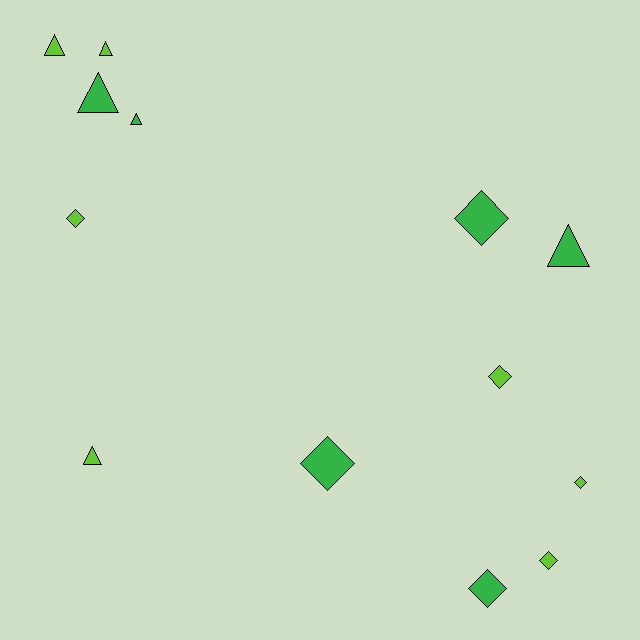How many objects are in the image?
There are 13 objects.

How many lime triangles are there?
There are 3 lime triangles.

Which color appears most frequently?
Lime, with 7 objects.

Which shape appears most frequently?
Diamond, with 7 objects.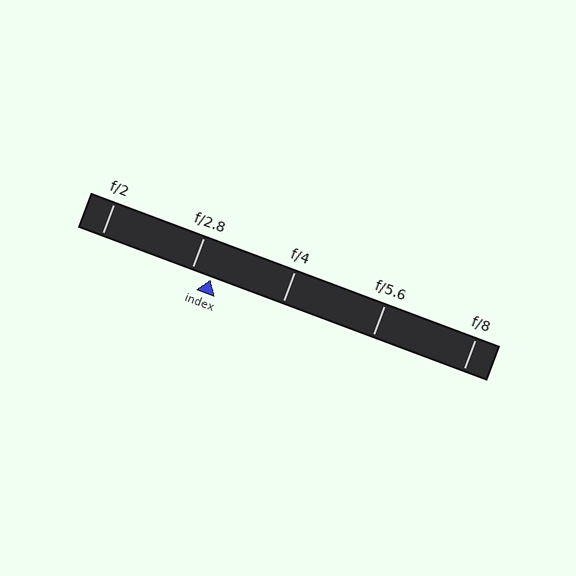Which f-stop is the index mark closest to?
The index mark is closest to f/2.8.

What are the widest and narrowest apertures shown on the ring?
The widest aperture shown is f/2 and the narrowest is f/8.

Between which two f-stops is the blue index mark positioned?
The index mark is between f/2.8 and f/4.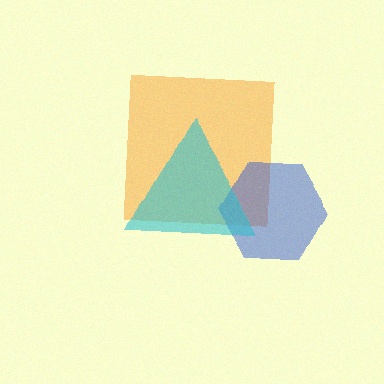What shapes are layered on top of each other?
The layered shapes are: an orange square, a blue hexagon, a cyan triangle.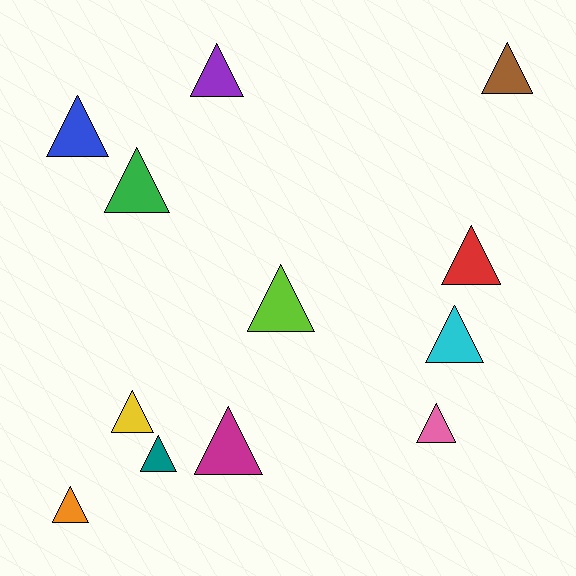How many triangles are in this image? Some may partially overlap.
There are 12 triangles.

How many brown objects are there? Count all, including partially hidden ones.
There is 1 brown object.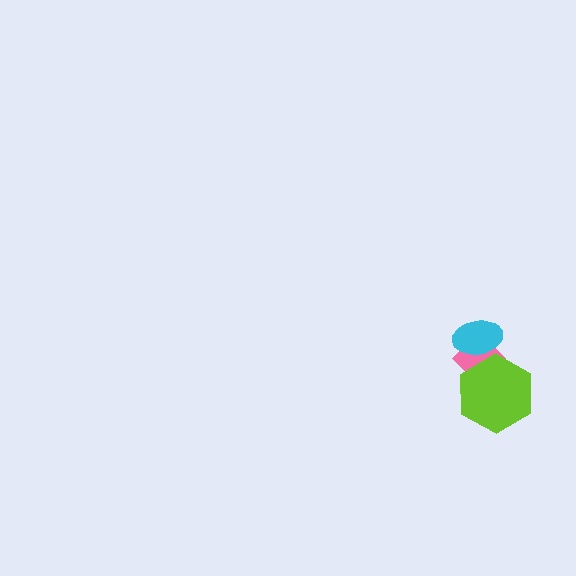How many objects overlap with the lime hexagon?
2 objects overlap with the lime hexagon.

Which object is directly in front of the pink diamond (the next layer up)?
The cyan ellipse is directly in front of the pink diamond.